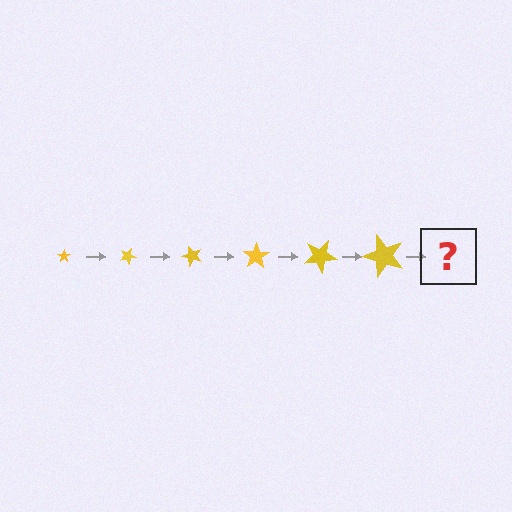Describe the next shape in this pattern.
It should be a star, larger than the previous one and rotated 150 degrees from the start.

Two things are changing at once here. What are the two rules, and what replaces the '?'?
The two rules are that the star grows larger each step and it rotates 25 degrees each step. The '?' should be a star, larger than the previous one and rotated 150 degrees from the start.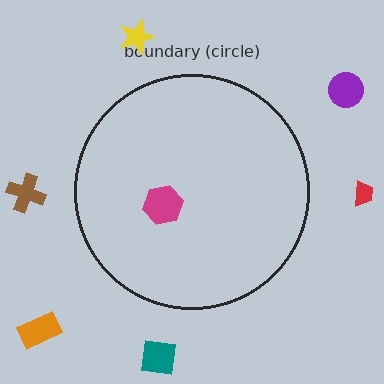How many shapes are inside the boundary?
1 inside, 6 outside.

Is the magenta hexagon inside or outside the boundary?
Inside.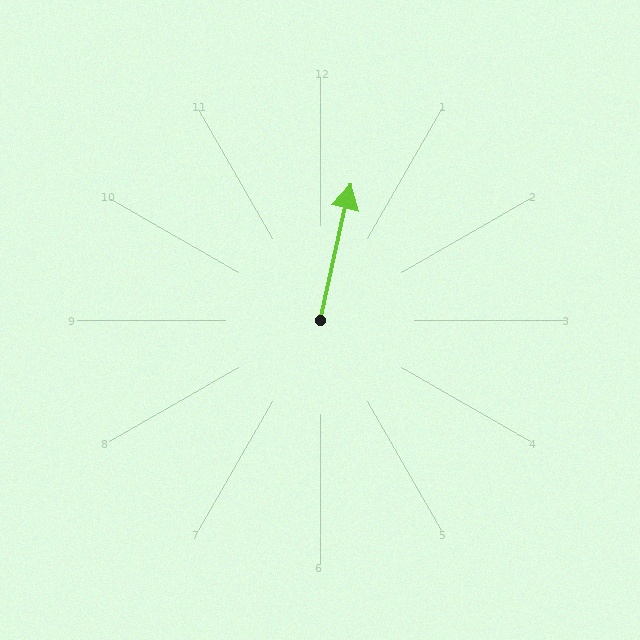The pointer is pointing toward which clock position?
Roughly 12 o'clock.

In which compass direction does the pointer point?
North.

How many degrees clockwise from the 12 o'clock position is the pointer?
Approximately 13 degrees.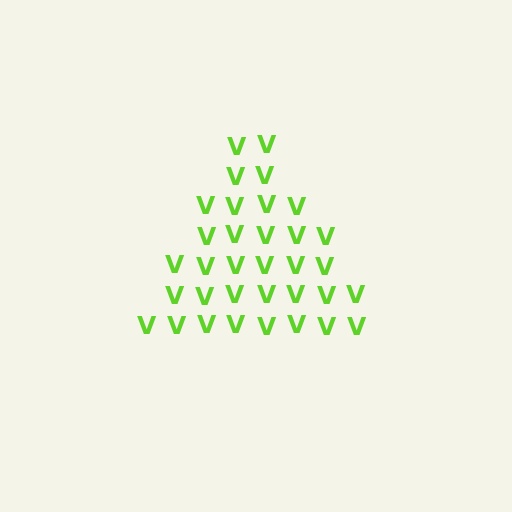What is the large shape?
The large shape is a triangle.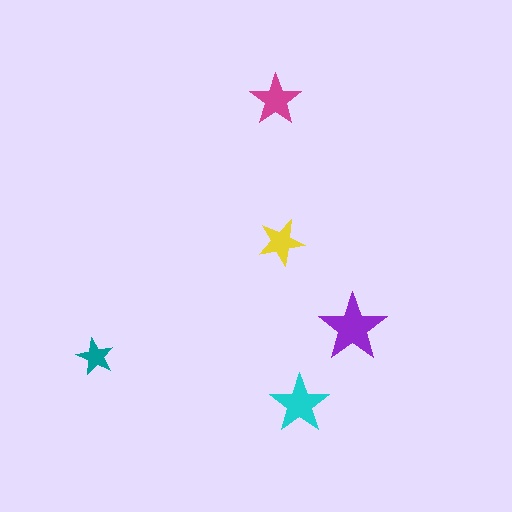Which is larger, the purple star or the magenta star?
The purple one.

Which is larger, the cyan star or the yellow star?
The cyan one.